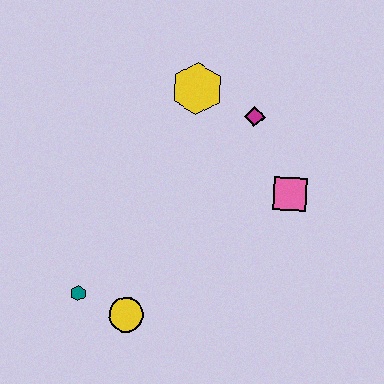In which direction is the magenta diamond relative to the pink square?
The magenta diamond is above the pink square.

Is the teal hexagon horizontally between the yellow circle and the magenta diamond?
No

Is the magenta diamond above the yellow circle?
Yes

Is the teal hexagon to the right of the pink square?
No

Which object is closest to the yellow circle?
The teal hexagon is closest to the yellow circle.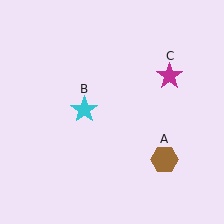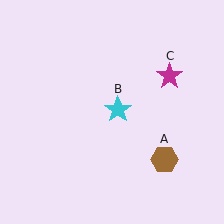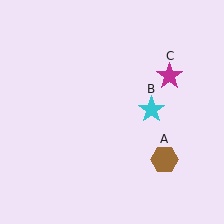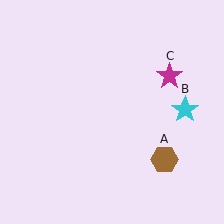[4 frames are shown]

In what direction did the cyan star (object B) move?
The cyan star (object B) moved right.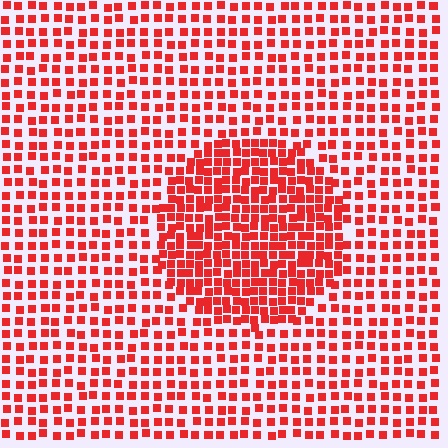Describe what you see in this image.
The image contains small red elements arranged at two different densities. A circle-shaped region is visible where the elements are more densely packed than the surrounding area.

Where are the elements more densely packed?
The elements are more densely packed inside the circle boundary.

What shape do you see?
I see a circle.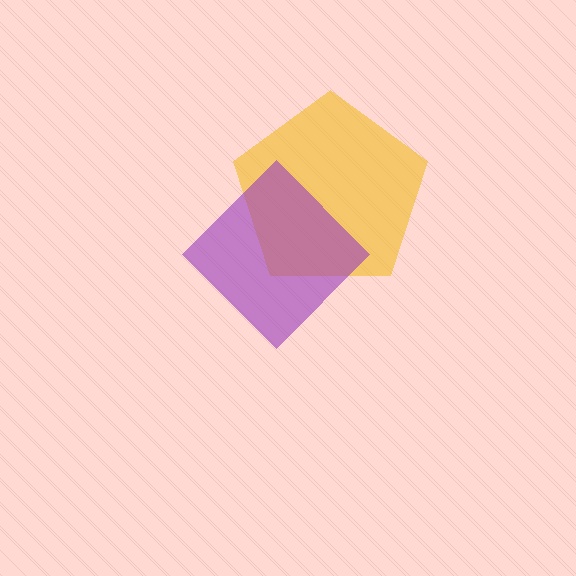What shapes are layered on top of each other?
The layered shapes are: a yellow pentagon, a purple diamond.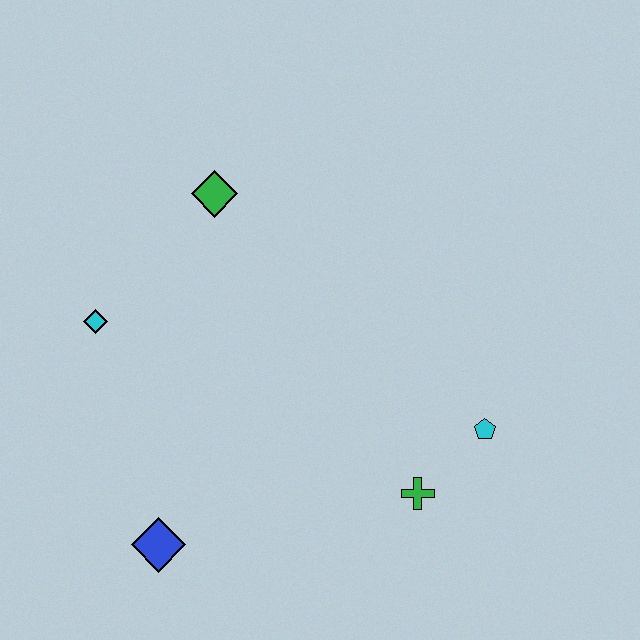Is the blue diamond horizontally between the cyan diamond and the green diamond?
Yes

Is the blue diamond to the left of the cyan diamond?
No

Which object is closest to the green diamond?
The cyan diamond is closest to the green diamond.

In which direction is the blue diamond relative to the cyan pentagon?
The blue diamond is to the left of the cyan pentagon.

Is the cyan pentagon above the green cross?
Yes